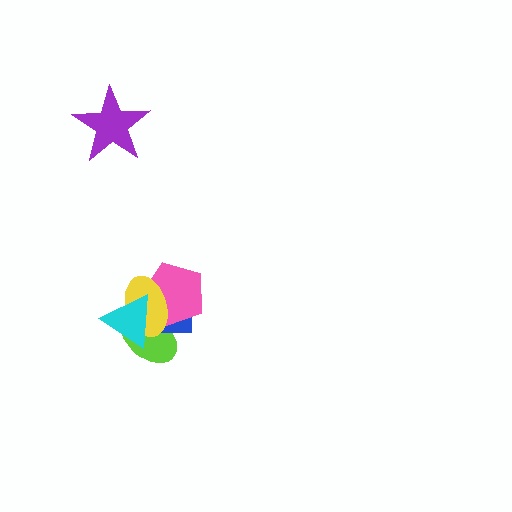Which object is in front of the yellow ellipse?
The cyan triangle is in front of the yellow ellipse.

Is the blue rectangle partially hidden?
Yes, it is partially covered by another shape.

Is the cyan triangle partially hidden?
No, no other shape covers it.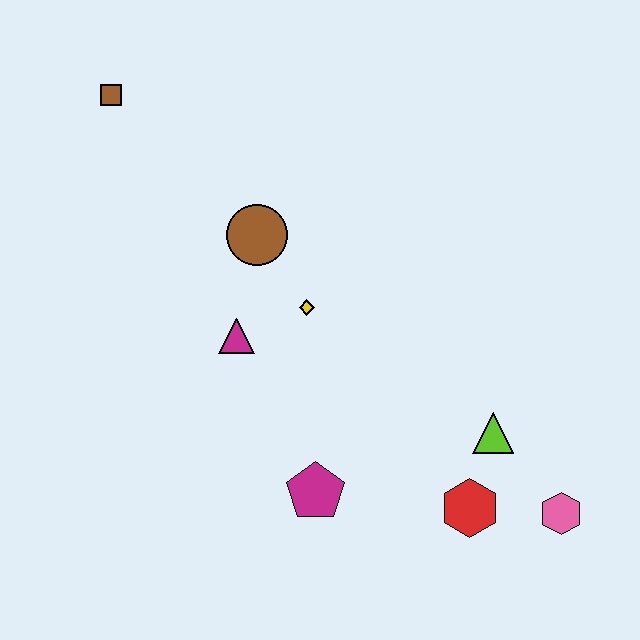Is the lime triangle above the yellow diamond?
No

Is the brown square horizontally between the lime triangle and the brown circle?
No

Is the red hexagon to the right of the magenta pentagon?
Yes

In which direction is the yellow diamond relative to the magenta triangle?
The yellow diamond is to the right of the magenta triangle.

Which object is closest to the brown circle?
The yellow diamond is closest to the brown circle.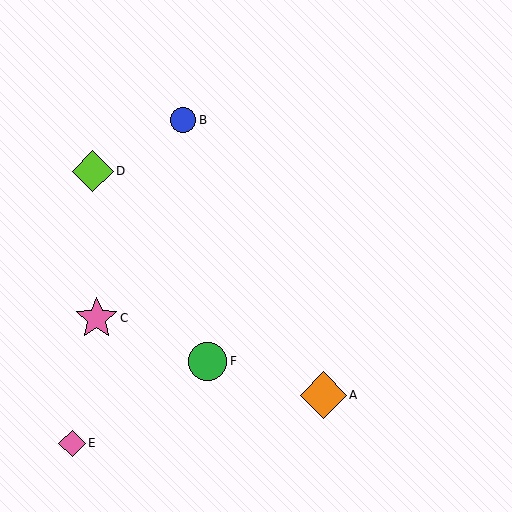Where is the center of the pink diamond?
The center of the pink diamond is at (72, 443).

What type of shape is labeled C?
Shape C is a pink star.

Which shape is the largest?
The orange diamond (labeled A) is the largest.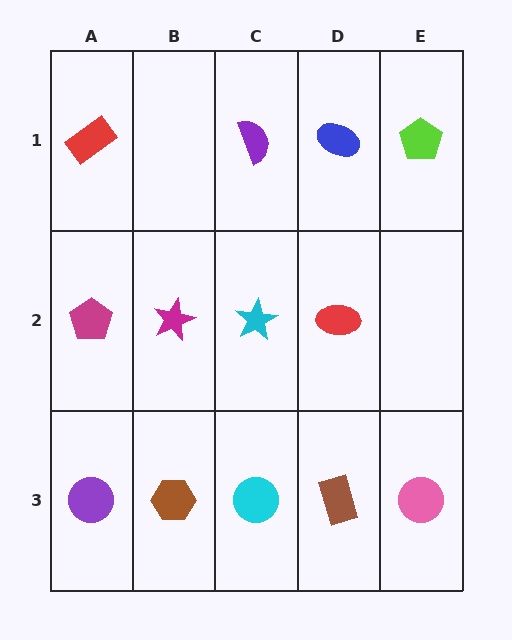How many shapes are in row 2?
4 shapes.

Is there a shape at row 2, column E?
No, that cell is empty.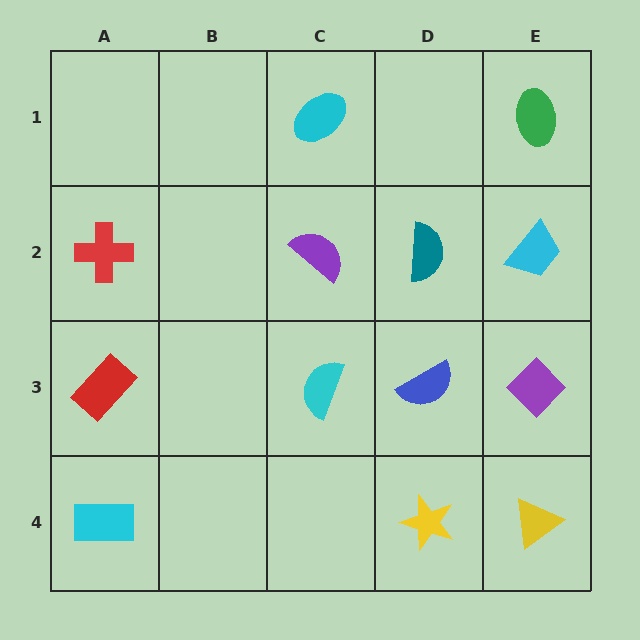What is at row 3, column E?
A purple diamond.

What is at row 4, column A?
A cyan rectangle.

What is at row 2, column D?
A teal semicircle.